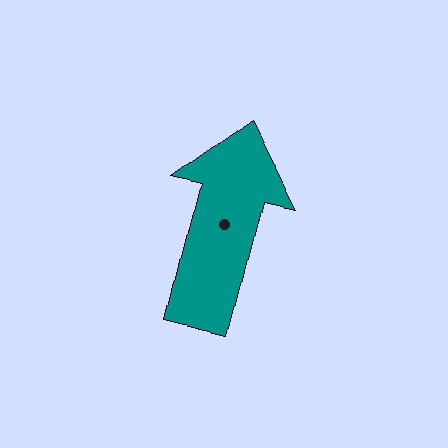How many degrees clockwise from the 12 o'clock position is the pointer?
Approximately 14 degrees.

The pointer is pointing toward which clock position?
Roughly 12 o'clock.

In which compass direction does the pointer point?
North.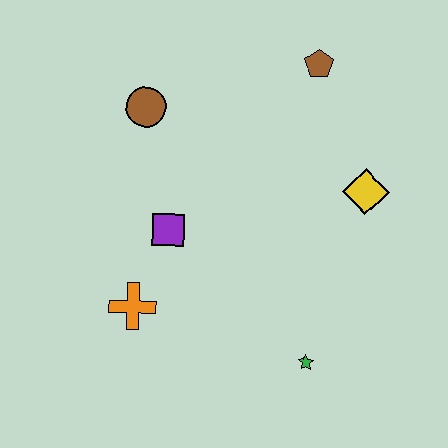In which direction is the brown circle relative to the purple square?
The brown circle is above the purple square.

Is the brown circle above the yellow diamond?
Yes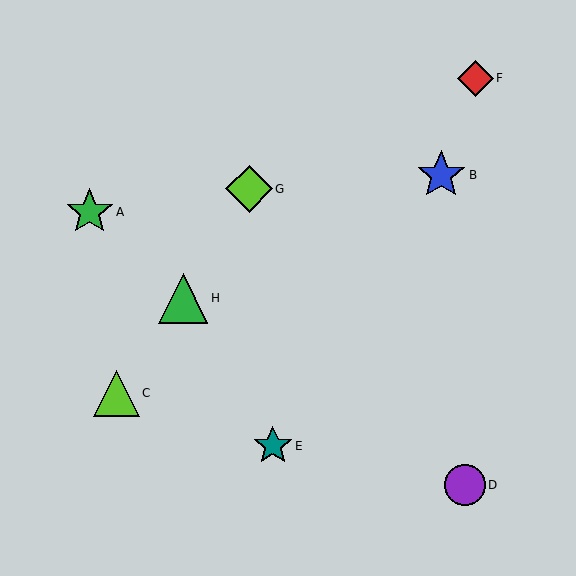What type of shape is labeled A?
Shape A is a green star.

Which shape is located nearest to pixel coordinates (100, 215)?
The green star (labeled A) at (90, 212) is nearest to that location.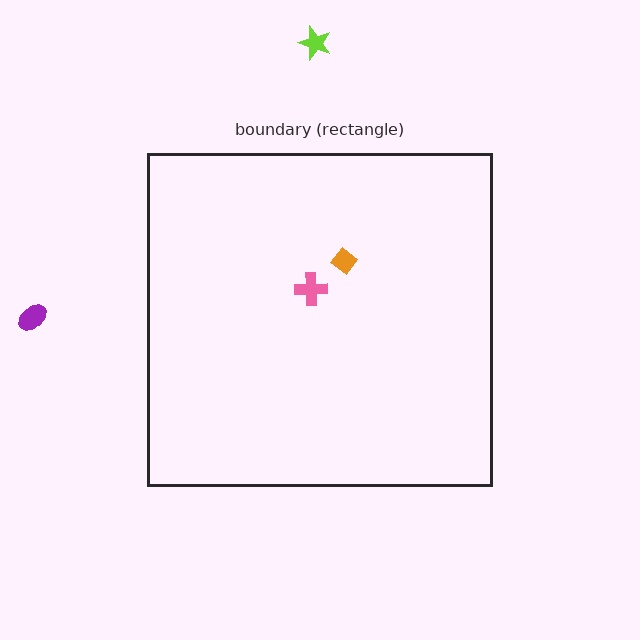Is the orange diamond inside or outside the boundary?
Inside.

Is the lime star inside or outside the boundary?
Outside.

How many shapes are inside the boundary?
2 inside, 2 outside.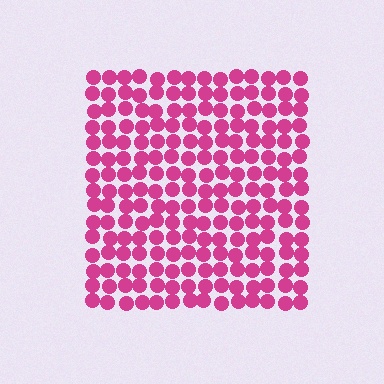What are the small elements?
The small elements are circles.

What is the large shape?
The large shape is a square.